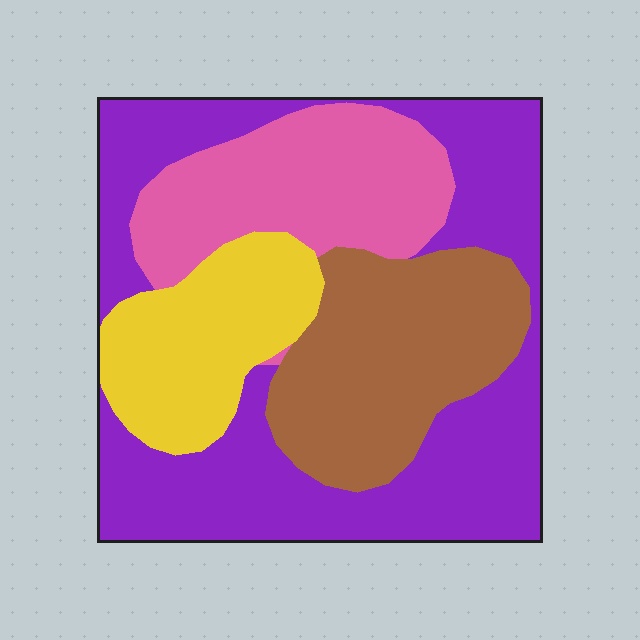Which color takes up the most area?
Purple, at roughly 45%.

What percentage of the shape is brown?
Brown covers around 20% of the shape.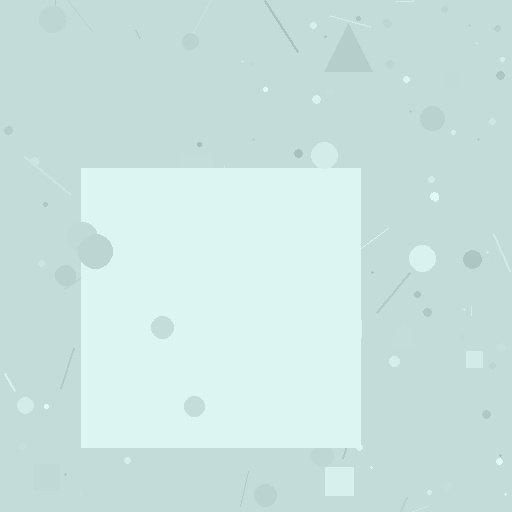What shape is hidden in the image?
A square is hidden in the image.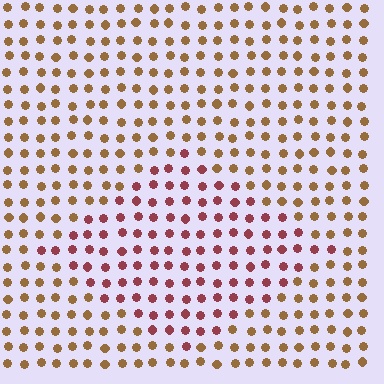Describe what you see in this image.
The image is filled with small brown elements in a uniform arrangement. A diamond-shaped region is visible where the elements are tinted to a slightly different hue, forming a subtle color boundary.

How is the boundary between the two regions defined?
The boundary is defined purely by a slight shift in hue (about 44 degrees). Spacing, size, and orientation are identical on both sides.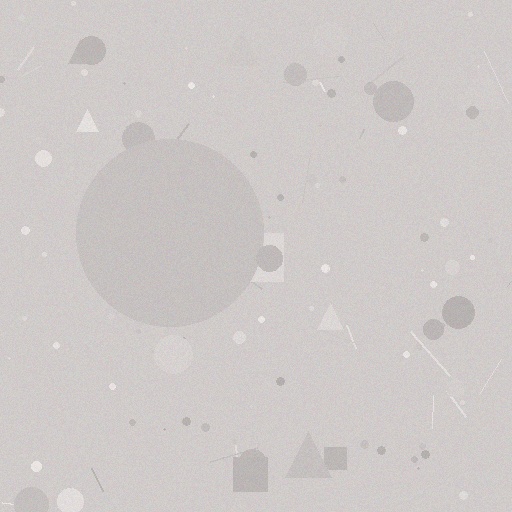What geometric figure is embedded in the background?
A circle is embedded in the background.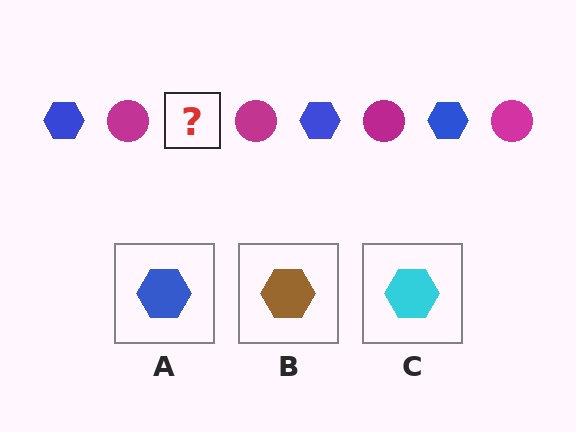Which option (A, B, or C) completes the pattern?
A.